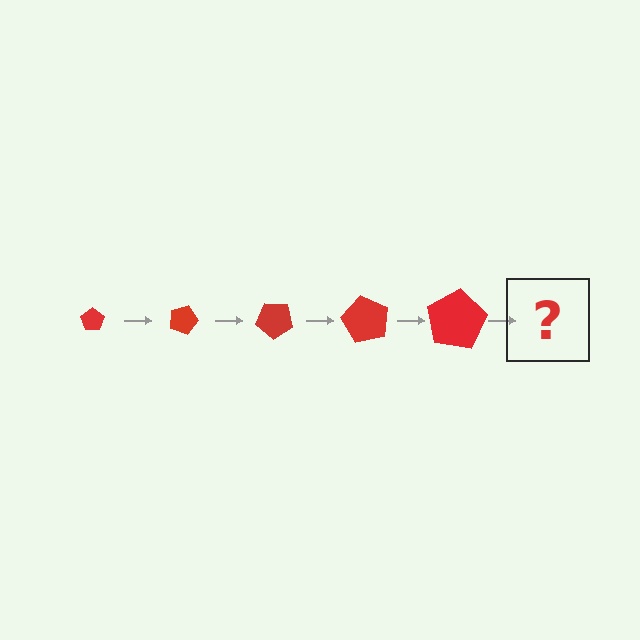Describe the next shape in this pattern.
It should be a pentagon, larger than the previous one and rotated 100 degrees from the start.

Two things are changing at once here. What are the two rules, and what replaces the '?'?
The two rules are that the pentagon grows larger each step and it rotates 20 degrees each step. The '?' should be a pentagon, larger than the previous one and rotated 100 degrees from the start.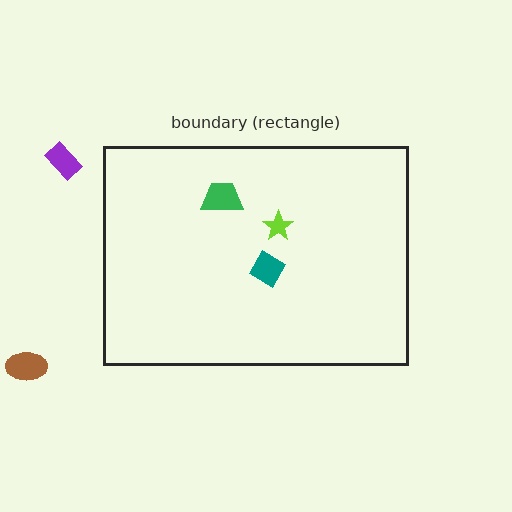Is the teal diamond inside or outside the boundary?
Inside.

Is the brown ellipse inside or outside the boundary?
Outside.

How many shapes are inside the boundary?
3 inside, 2 outside.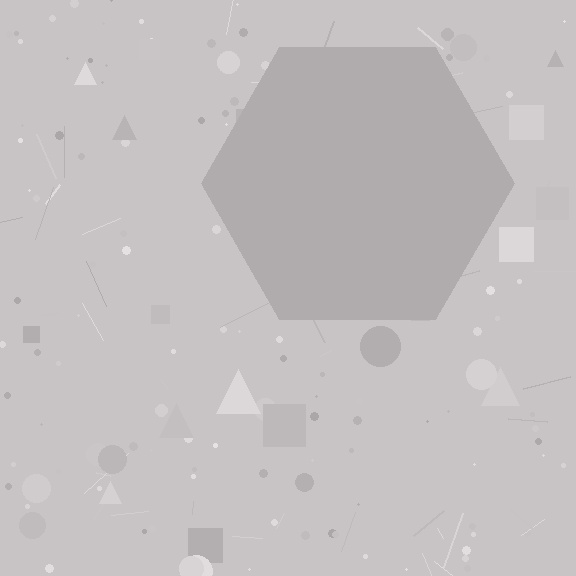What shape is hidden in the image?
A hexagon is hidden in the image.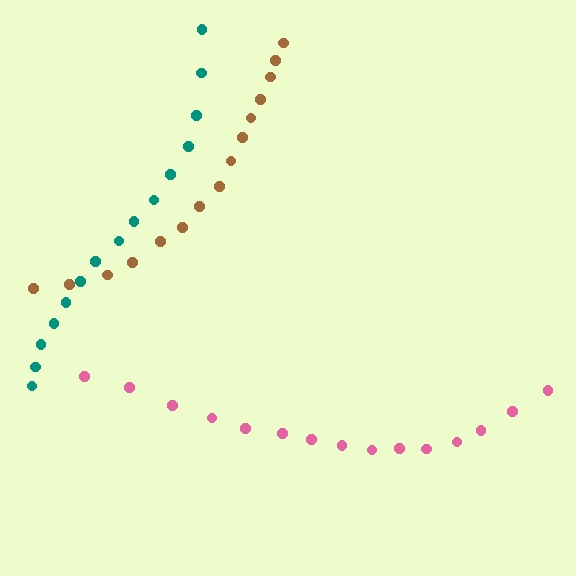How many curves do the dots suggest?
There are 3 distinct paths.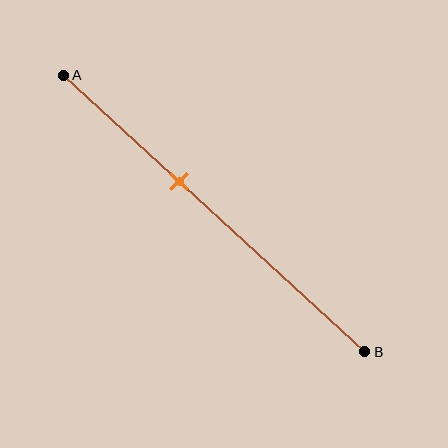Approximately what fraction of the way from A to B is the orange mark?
The orange mark is approximately 40% of the way from A to B.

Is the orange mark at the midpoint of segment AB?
No, the mark is at about 40% from A, not at the 50% midpoint.